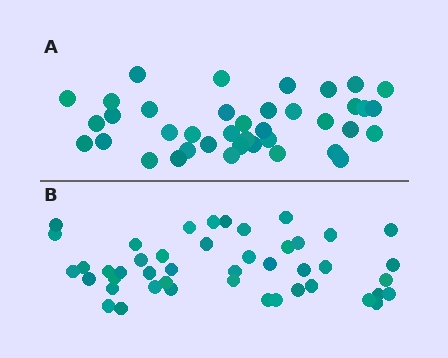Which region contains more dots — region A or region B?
Region B (the bottom region) has more dots.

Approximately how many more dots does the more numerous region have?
Region B has about 6 more dots than region A.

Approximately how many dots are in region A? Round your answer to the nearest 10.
About 40 dots. (The exact count is 39, which rounds to 40.)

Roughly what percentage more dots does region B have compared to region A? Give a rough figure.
About 15% more.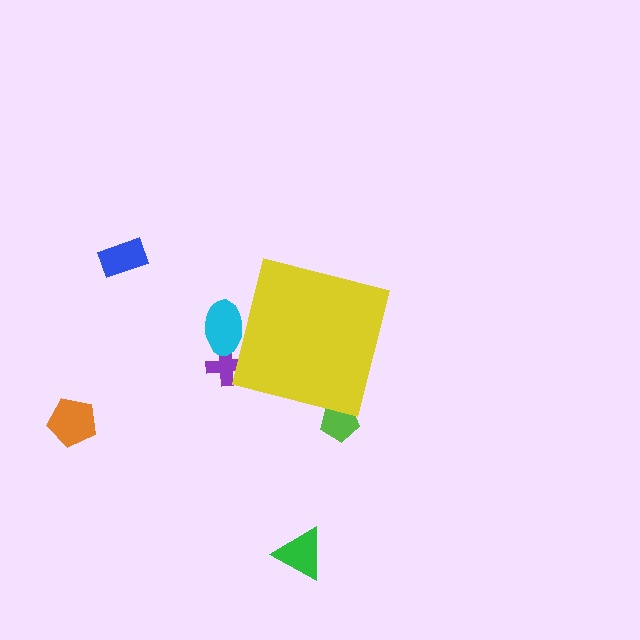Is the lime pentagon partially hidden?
Yes, the lime pentagon is partially hidden behind the yellow square.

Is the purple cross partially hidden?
Yes, the purple cross is partially hidden behind the yellow square.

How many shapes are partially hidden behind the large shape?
3 shapes are partially hidden.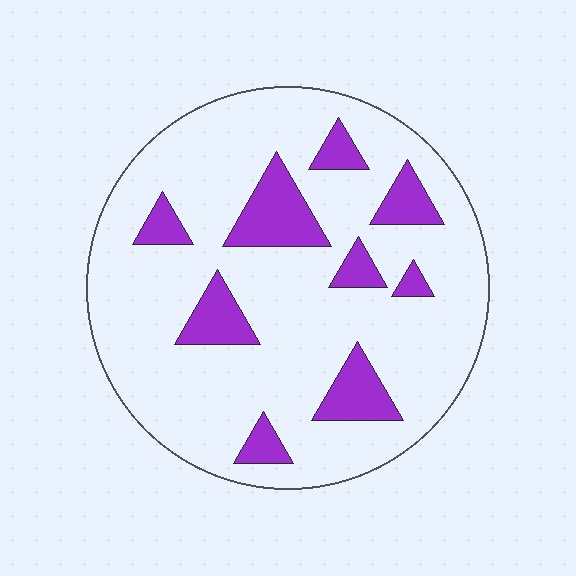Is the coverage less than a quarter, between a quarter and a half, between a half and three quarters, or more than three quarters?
Less than a quarter.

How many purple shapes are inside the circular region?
9.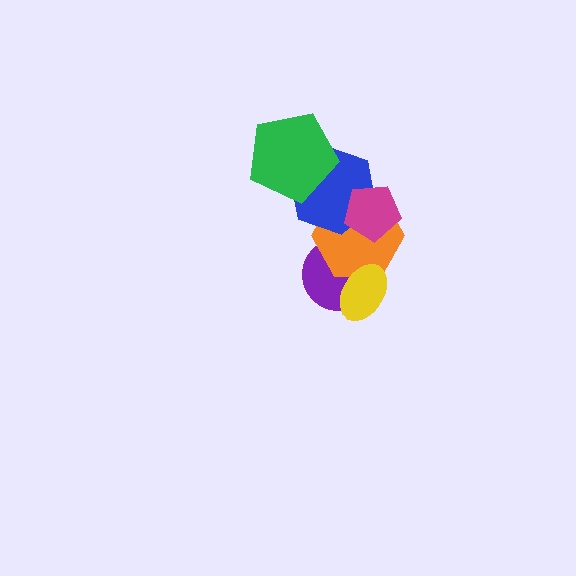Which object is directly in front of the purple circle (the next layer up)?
The orange hexagon is directly in front of the purple circle.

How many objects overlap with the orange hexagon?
4 objects overlap with the orange hexagon.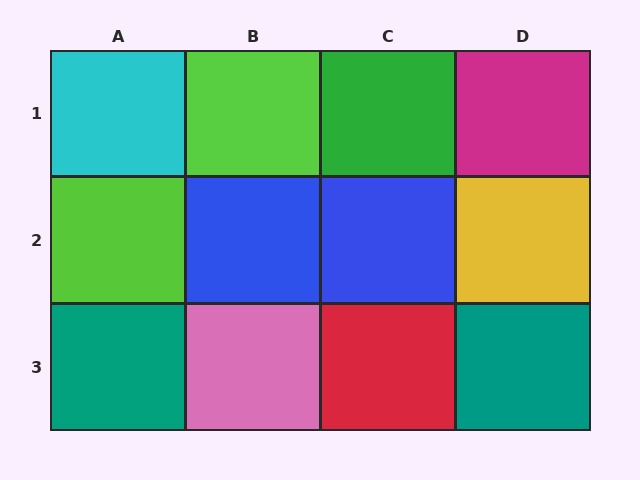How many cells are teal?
2 cells are teal.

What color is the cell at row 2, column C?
Blue.